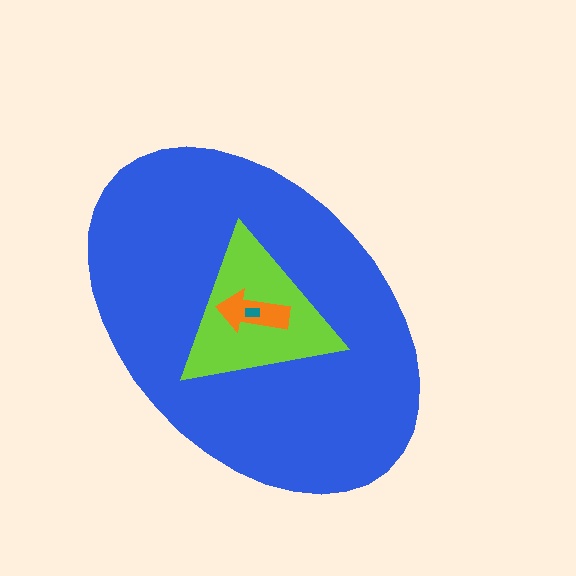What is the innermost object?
The teal rectangle.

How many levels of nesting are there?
4.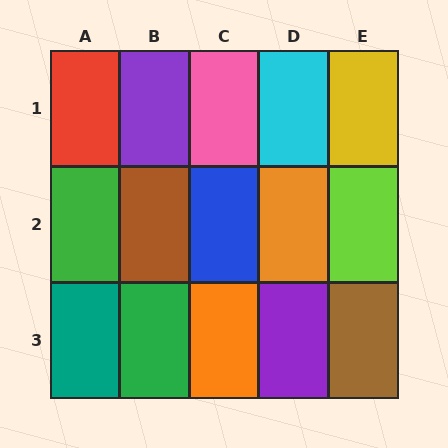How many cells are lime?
1 cell is lime.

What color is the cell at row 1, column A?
Red.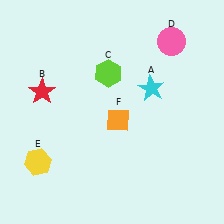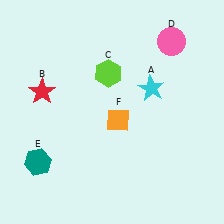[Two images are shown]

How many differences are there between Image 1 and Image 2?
There is 1 difference between the two images.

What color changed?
The hexagon (E) changed from yellow in Image 1 to teal in Image 2.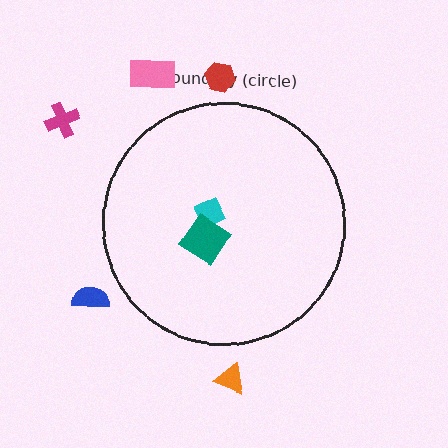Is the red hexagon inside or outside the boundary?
Outside.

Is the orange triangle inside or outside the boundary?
Outside.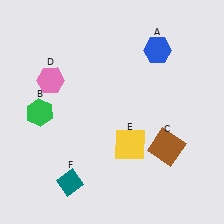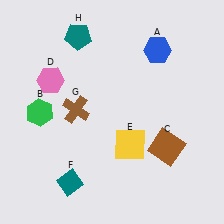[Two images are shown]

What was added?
A brown cross (G), a teal pentagon (H) were added in Image 2.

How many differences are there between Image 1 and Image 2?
There are 2 differences between the two images.